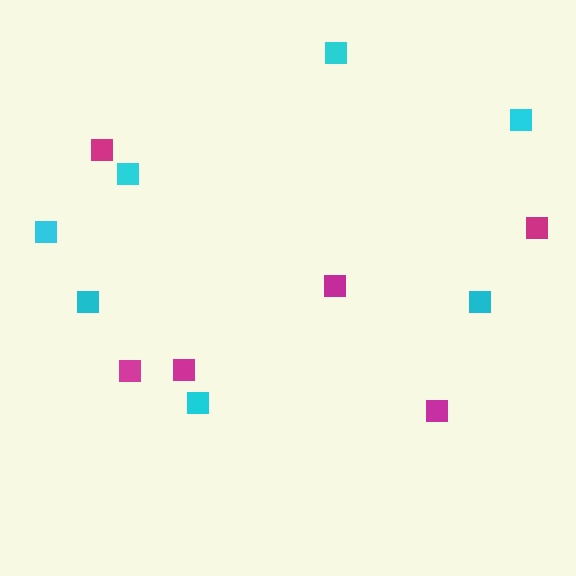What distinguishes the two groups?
There are 2 groups: one group of cyan squares (7) and one group of magenta squares (6).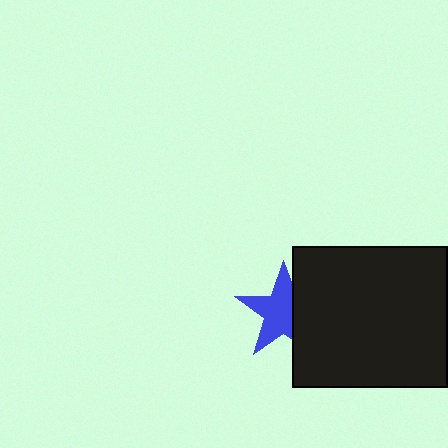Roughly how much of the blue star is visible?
About half of it is visible (roughly 65%).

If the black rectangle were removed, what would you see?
You would see the complete blue star.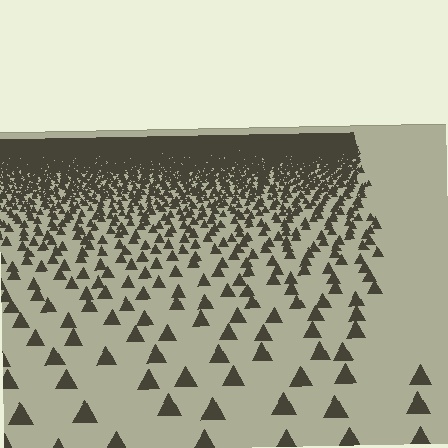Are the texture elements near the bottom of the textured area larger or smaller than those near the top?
Larger. Near the bottom, elements are closer to the viewer and appear at a bigger on-screen size.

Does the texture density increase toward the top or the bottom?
Density increases toward the top.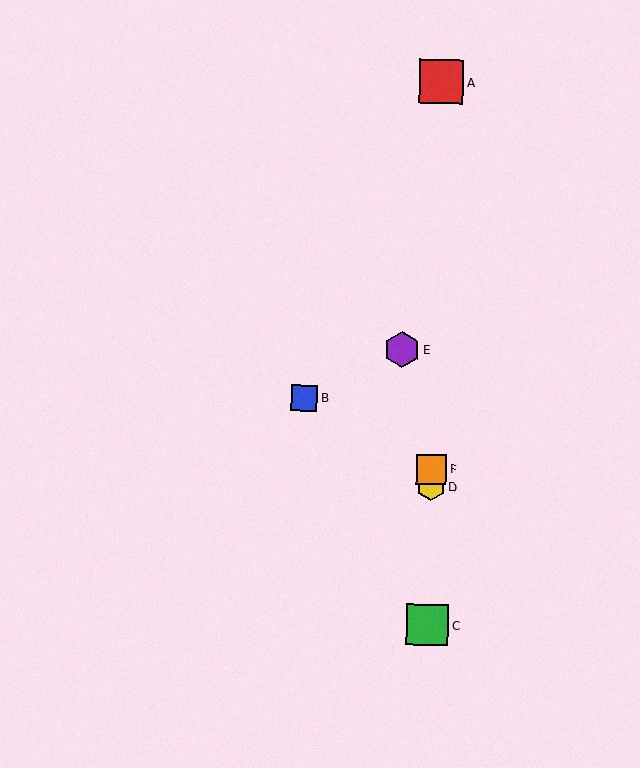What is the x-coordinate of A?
Object A is at x≈441.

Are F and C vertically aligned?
Yes, both are at x≈431.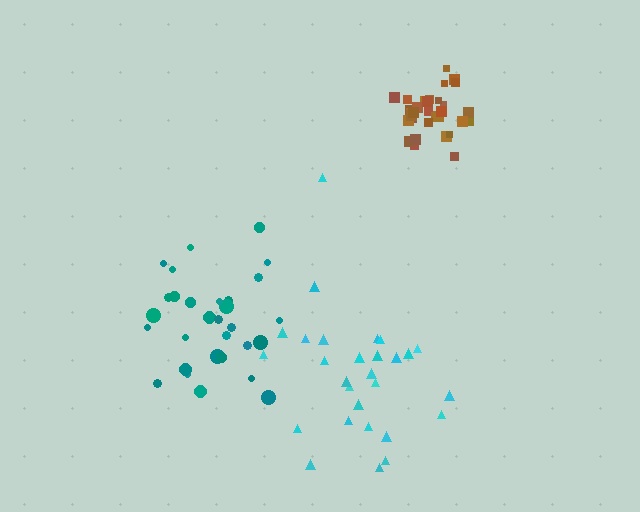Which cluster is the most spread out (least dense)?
Cyan.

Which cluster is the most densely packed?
Brown.